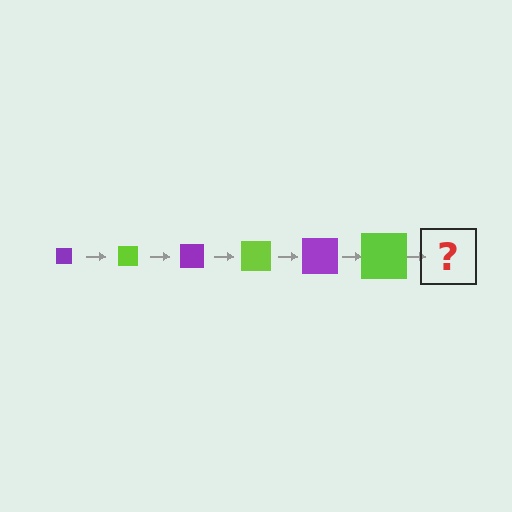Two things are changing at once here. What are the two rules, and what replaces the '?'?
The two rules are that the square grows larger each step and the color cycles through purple and lime. The '?' should be a purple square, larger than the previous one.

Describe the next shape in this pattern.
It should be a purple square, larger than the previous one.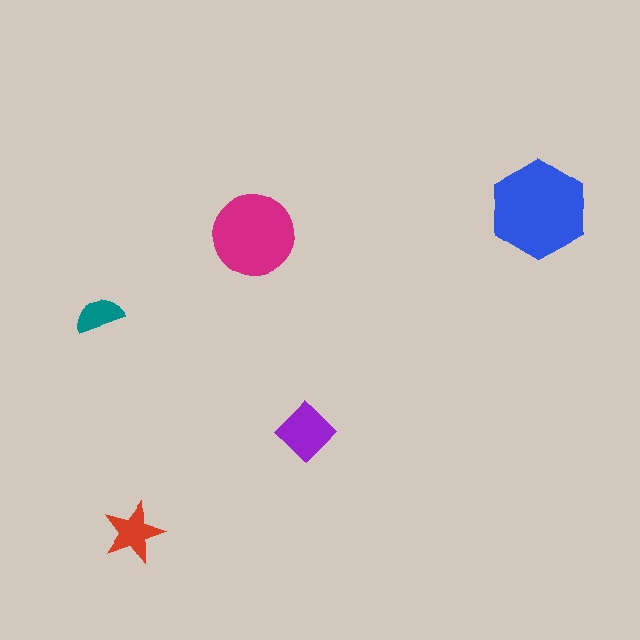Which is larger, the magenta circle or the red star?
The magenta circle.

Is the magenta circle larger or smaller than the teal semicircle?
Larger.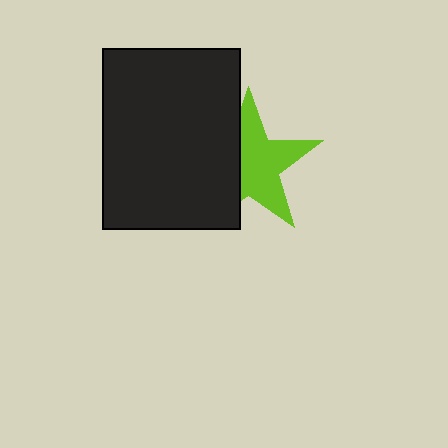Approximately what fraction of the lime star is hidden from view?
Roughly 40% of the lime star is hidden behind the black rectangle.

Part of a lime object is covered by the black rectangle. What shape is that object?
It is a star.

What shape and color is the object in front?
The object in front is a black rectangle.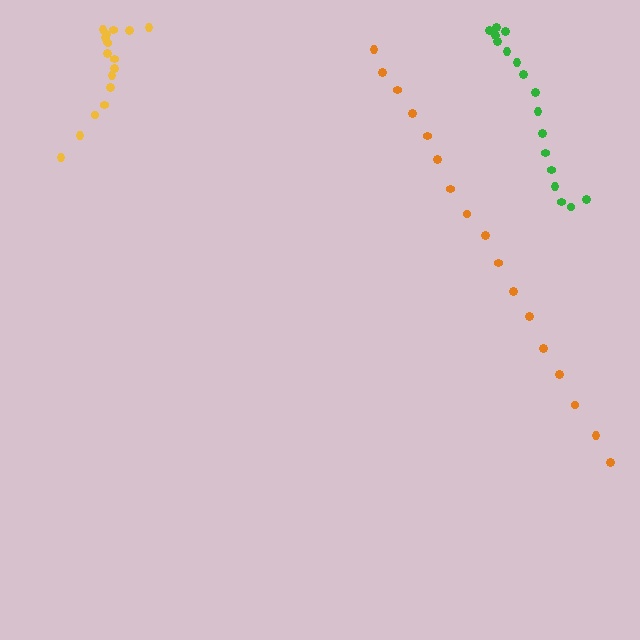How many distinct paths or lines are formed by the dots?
There are 3 distinct paths.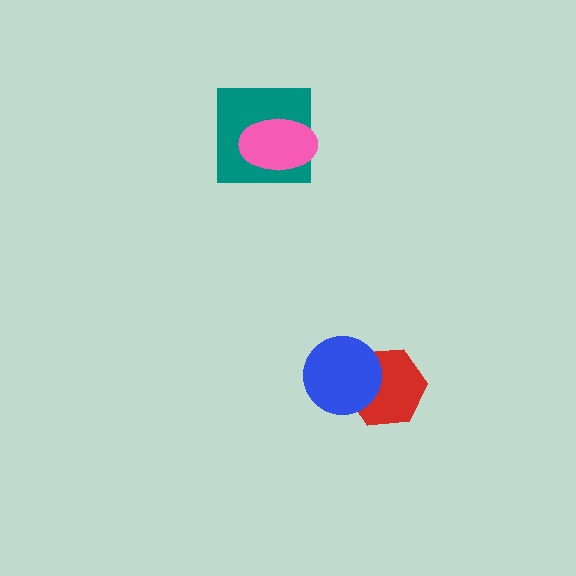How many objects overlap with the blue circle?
1 object overlaps with the blue circle.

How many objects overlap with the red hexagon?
1 object overlaps with the red hexagon.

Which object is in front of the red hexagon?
The blue circle is in front of the red hexagon.